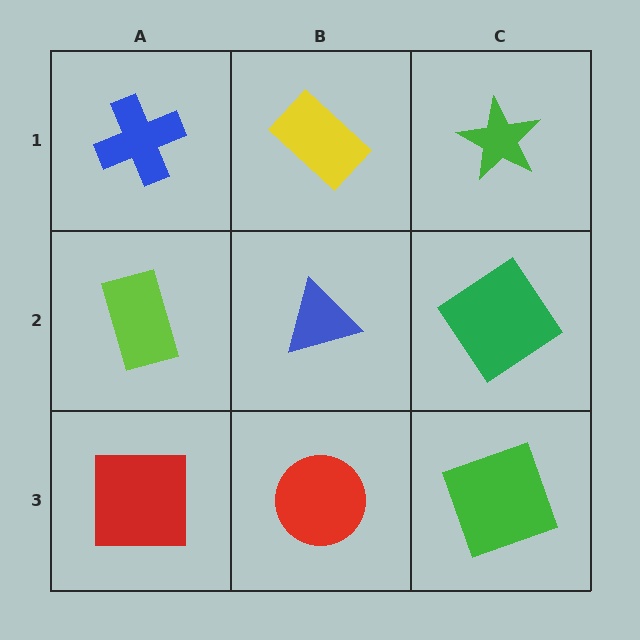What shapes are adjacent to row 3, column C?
A green diamond (row 2, column C), a red circle (row 3, column B).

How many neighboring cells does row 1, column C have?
2.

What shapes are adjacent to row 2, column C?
A green star (row 1, column C), a green square (row 3, column C), a blue triangle (row 2, column B).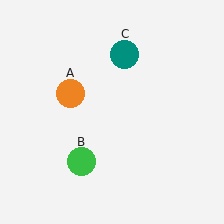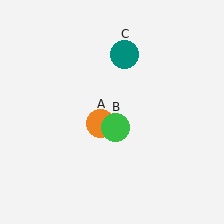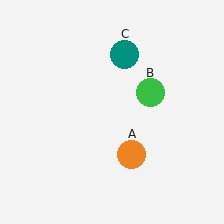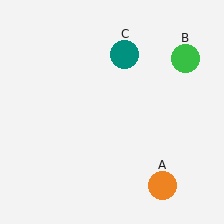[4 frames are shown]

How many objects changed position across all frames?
2 objects changed position: orange circle (object A), green circle (object B).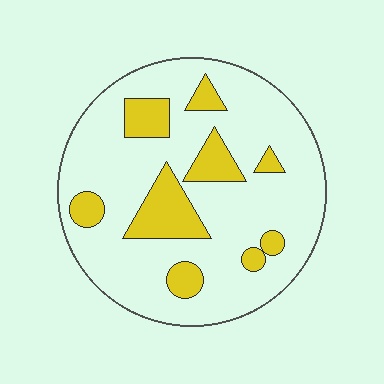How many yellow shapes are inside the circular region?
9.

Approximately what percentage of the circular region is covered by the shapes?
Approximately 20%.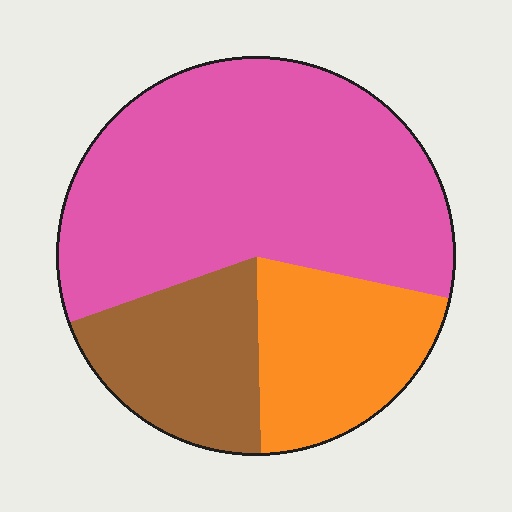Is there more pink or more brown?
Pink.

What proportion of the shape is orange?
Orange takes up between a sixth and a third of the shape.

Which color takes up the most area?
Pink, at roughly 60%.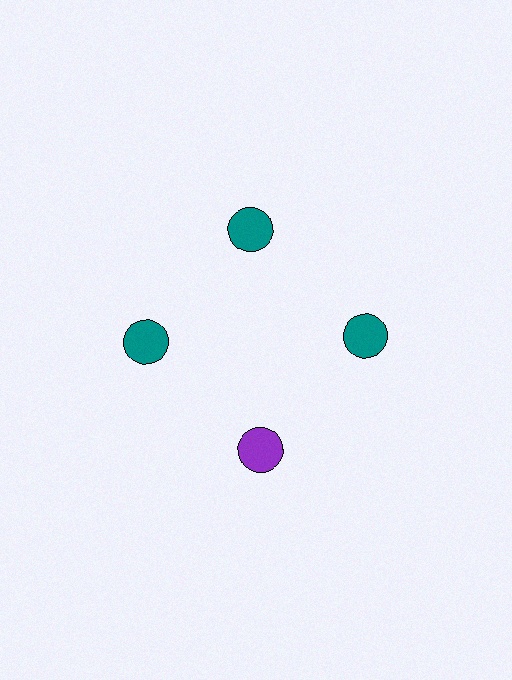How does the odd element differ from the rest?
It has a different color: purple instead of teal.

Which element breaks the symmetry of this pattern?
The purple circle at roughly the 6 o'clock position breaks the symmetry. All other shapes are teal circles.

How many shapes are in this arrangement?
There are 4 shapes arranged in a ring pattern.